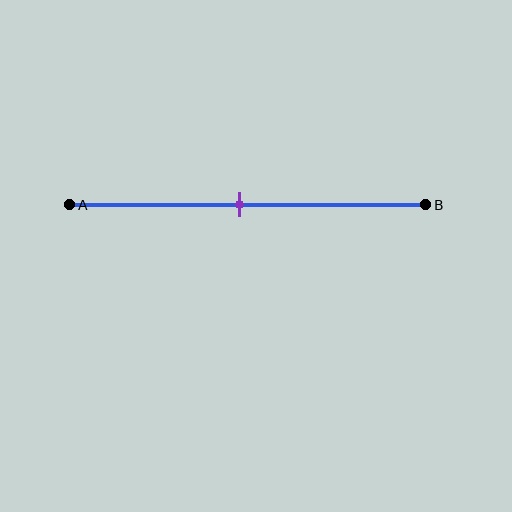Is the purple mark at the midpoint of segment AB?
Yes, the mark is approximately at the midpoint.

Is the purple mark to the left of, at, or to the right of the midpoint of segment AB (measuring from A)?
The purple mark is approximately at the midpoint of segment AB.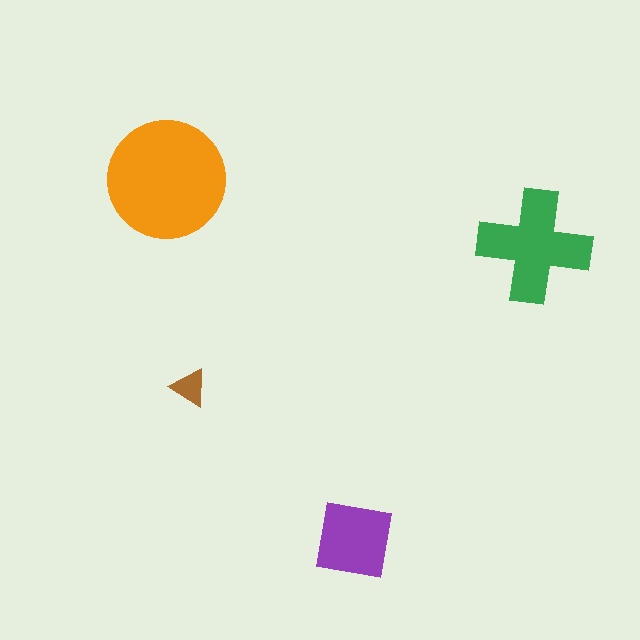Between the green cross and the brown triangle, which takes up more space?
The green cross.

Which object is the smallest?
The brown triangle.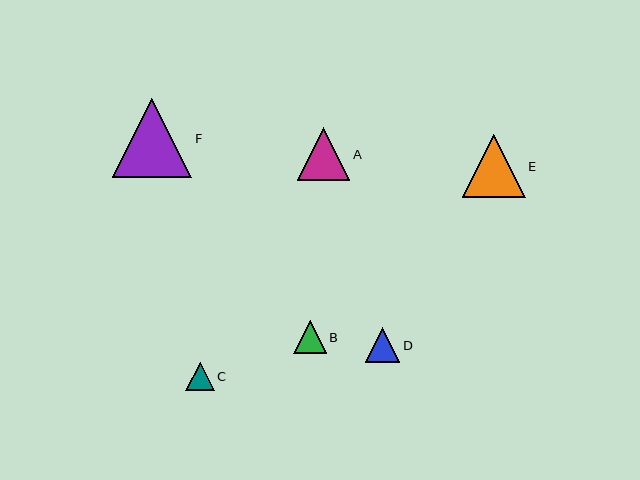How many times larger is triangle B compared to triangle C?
Triangle B is approximately 1.2 times the size of triangle C.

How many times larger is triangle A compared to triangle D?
Triangle A is approximately 1.5 times the size of triangle D.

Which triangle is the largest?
Triangle F is the largest with a size of approximately 79 pixels.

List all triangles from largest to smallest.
From largest to smallest: F, E, A, D, B, C.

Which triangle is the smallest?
Triangle C is the smallest with a size of approximately 28 pixels.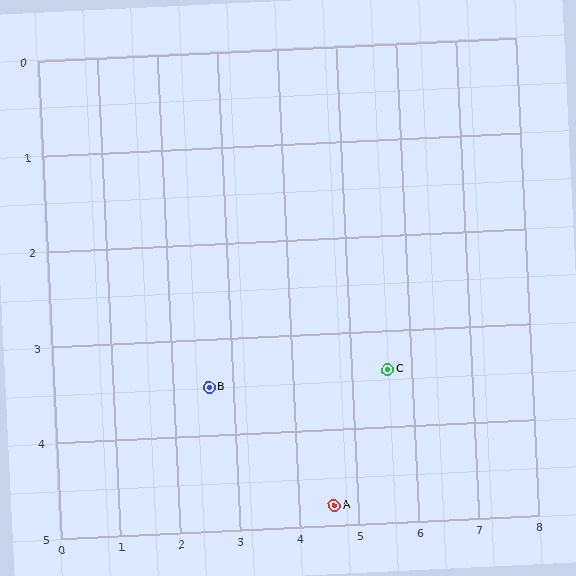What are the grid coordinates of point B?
Point B is at approximately (2.6, 3.5).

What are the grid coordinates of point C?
Point C is at approximately (5.6, 3.4).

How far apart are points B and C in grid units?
Points B and C are about 3.0 grid units apart.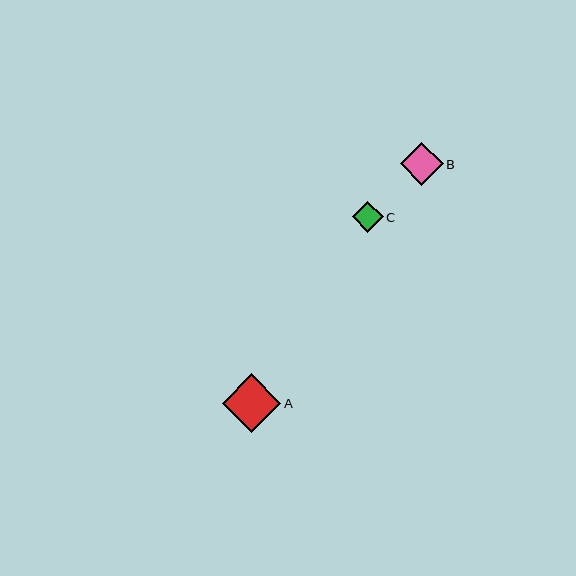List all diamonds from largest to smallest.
From largest to smallest: A, B, C.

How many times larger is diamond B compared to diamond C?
Diamond B is approximately 1.4 times the size of diamond C.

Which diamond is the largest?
Diamond A is the largest with a size of approximately 58 pixels.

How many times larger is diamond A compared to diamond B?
Diamond A is approximately 1.4 times the size of diamond B.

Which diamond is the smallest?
Diamond C is the smallest with a size of approximately 31 pixels.